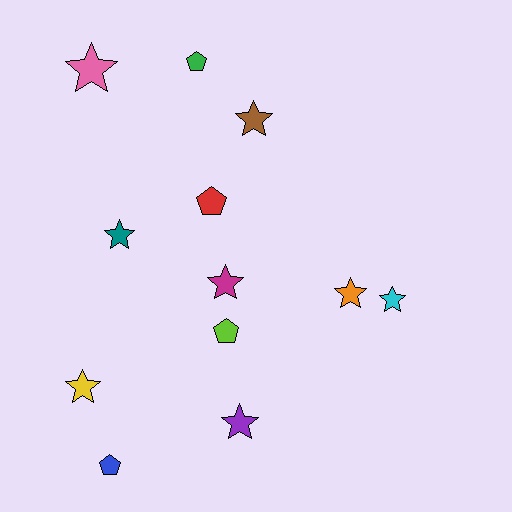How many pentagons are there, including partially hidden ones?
There are 4 pentagons.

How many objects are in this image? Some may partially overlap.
There are 12 objects.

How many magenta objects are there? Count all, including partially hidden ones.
There is 1 magenta object.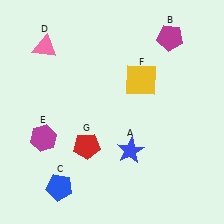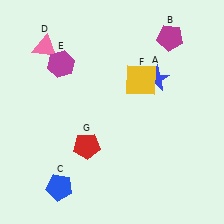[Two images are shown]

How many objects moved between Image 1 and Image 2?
2 objects moved between the two images.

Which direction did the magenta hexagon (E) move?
The magenta hexagon (E) moved up.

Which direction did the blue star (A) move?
The blue star (A) moved up.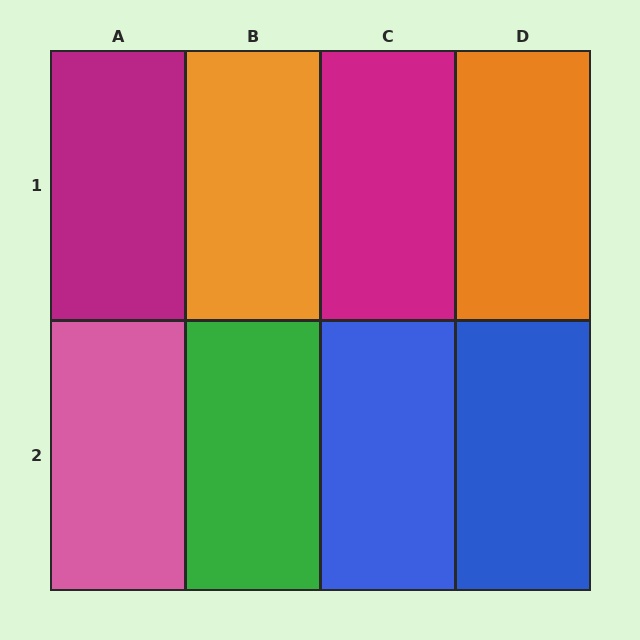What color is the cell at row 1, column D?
Orange.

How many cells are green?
1 cell is green.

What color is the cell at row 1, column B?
Orange.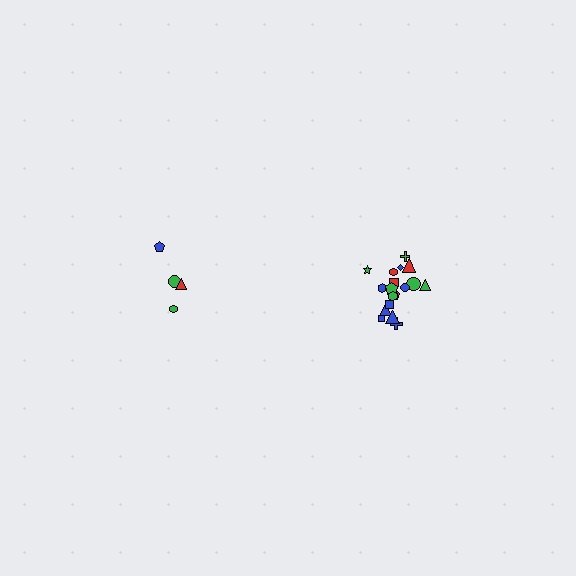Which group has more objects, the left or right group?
The right group.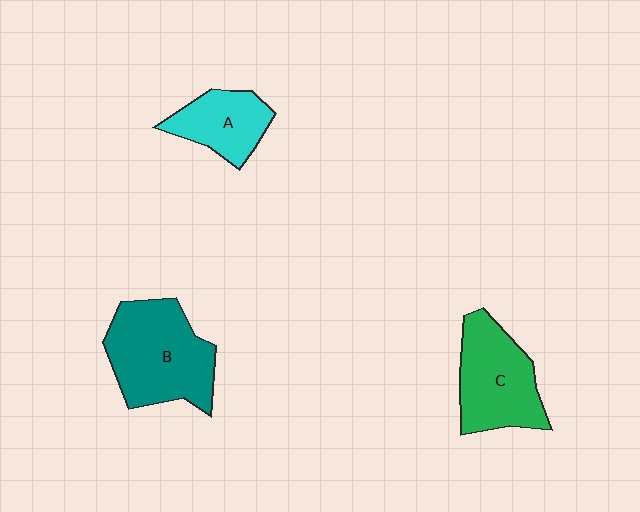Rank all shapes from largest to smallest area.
From largest to smallest: B (teal), C (green), A (cyan).